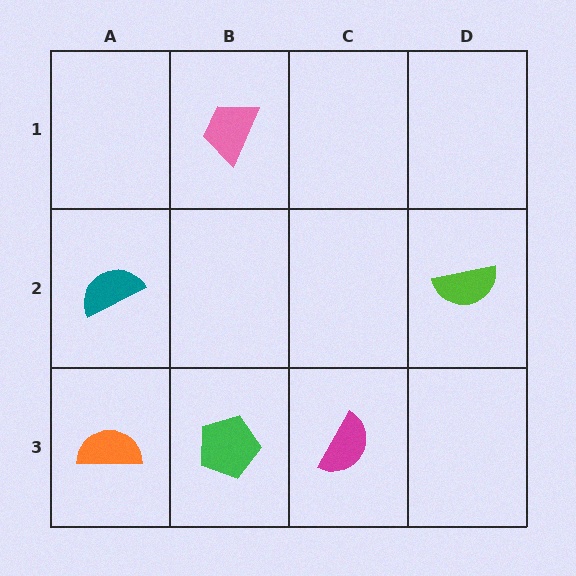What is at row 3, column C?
A magenta semicircle.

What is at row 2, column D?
A lime semicircle.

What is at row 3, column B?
A green pentagon.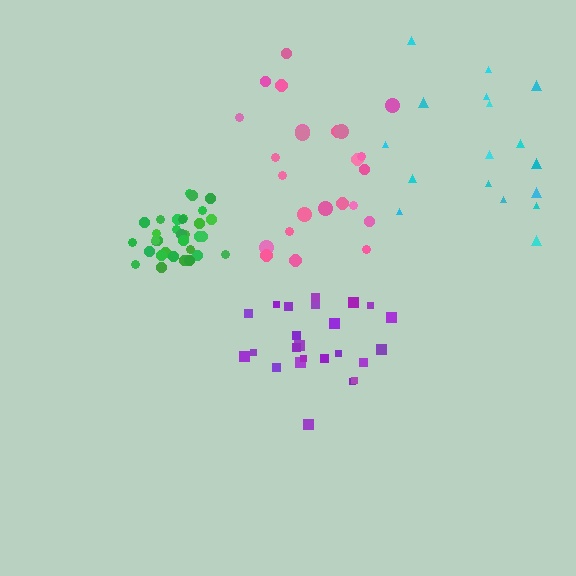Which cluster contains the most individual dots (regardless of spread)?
Green (33).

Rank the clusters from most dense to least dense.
green, purple, pink, cyan.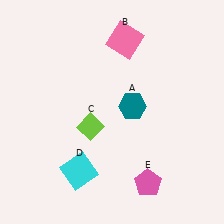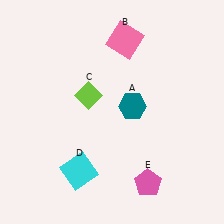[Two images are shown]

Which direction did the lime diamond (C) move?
The lime diamond (C) moved up.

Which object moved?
The lime diamond (C) moved up.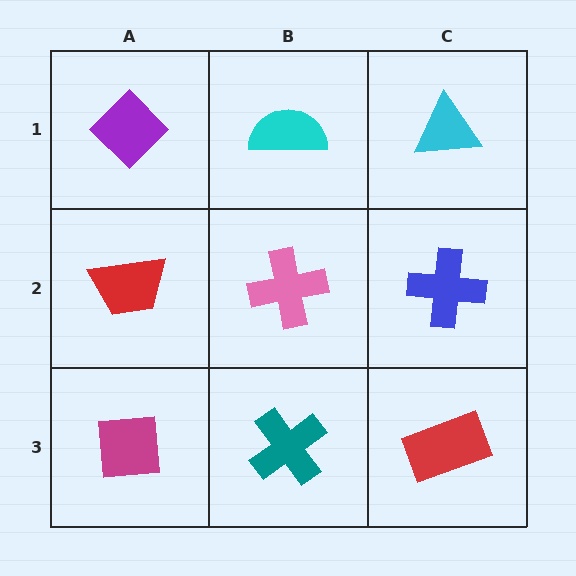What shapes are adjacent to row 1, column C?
A blue cross (row 2, column C), a cyan semicircle (row 1, column B).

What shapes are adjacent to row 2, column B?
A cyan semicircle (row 1, column B), a teal cross (row 3, column B), a red trapezoid (row 2, column A), a blue cross (row 2, column C).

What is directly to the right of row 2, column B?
A blue cross.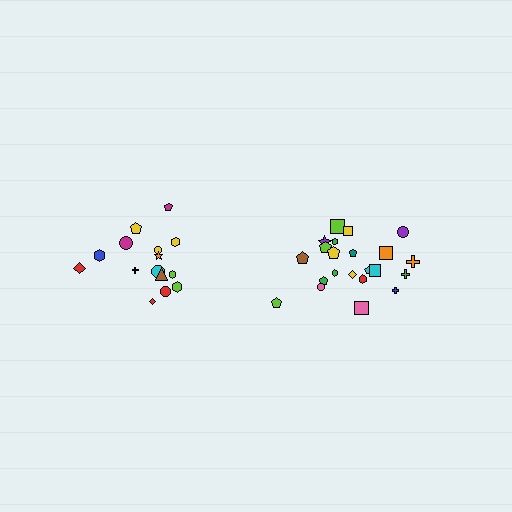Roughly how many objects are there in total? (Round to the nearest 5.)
Roughly 35 objects in total.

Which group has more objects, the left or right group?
The right group.